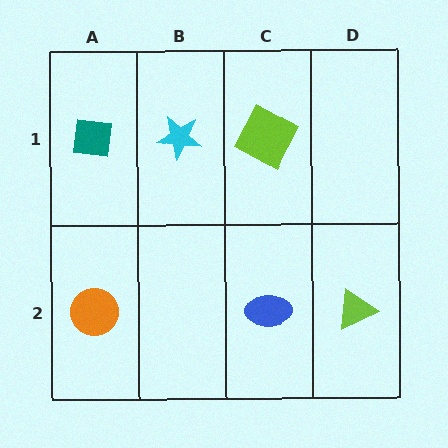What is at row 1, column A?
A teal square.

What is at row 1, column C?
A lime square.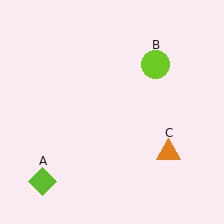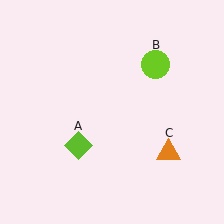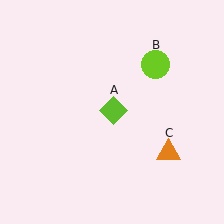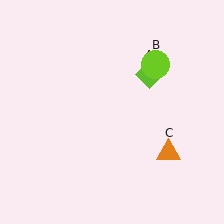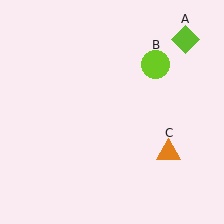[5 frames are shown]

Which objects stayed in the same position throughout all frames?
Lime circle (object B) and orange triangle (object C) remained stationary.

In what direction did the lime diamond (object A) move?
The lime diamond (object A) moved up and to the right.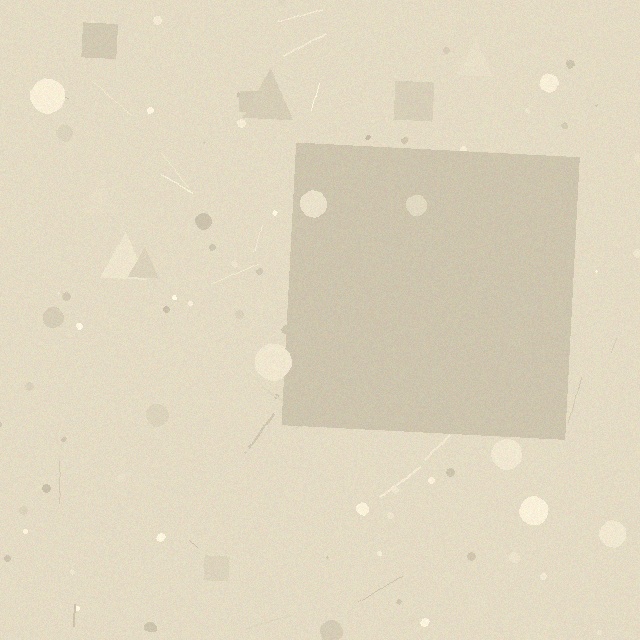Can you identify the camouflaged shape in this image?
The camouflaged shape is a square.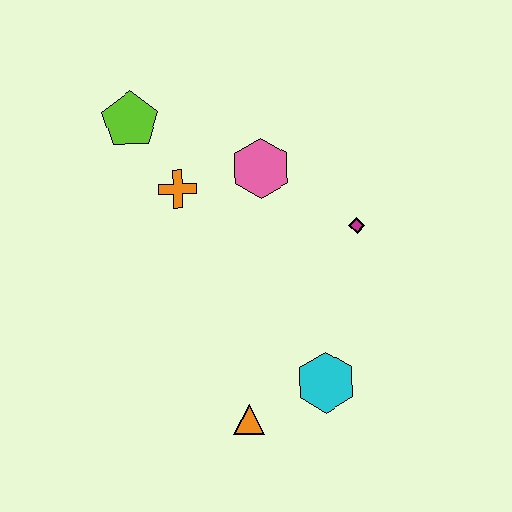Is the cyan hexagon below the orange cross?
Yes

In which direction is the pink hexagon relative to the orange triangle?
The pink hexagon is above the orange triangle.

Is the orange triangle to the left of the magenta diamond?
Yes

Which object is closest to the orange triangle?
The cyan hexagon is closest to the orange triangle.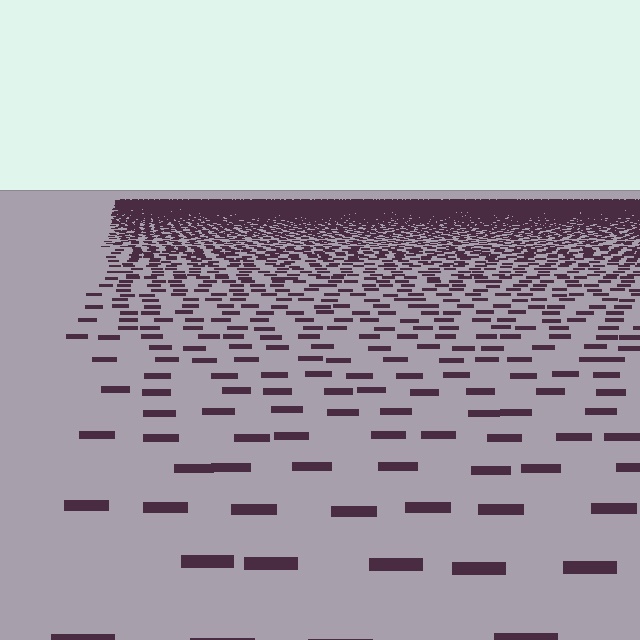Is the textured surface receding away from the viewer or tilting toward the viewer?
The surface is receding away from the viewer. Texture elements get smaller and denser toward the top.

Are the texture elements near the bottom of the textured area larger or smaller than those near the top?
Larger. Near the bottom, elements are closer to the viewer and appear at a bigger on-screen size.